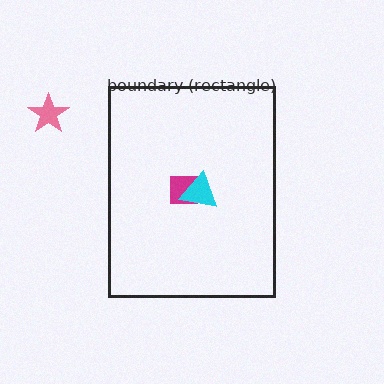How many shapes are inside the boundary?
2 inside, 1 outside.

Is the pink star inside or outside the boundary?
Outside.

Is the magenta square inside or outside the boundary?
Inside.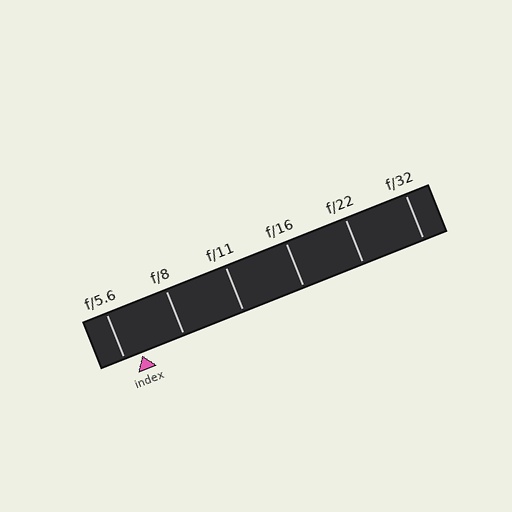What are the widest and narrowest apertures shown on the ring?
The widest aperture shown is f/5.6 and the narrowest is f/32.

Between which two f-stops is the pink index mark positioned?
The index mark is between f/5.6 and f/8.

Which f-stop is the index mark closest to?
The index mark is closest to f/5.6.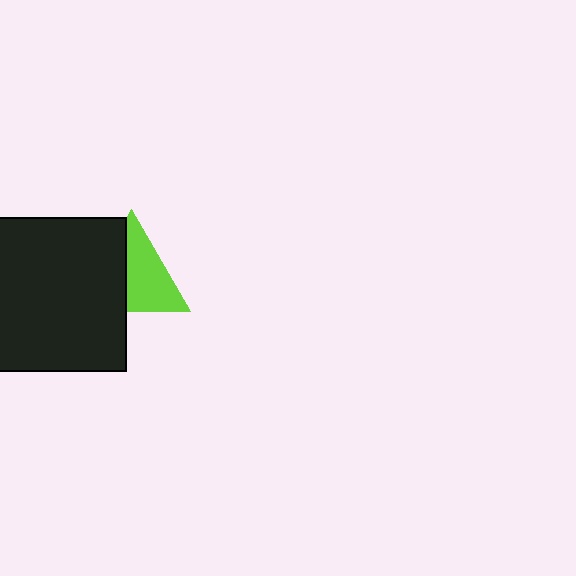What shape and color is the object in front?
The object in front is a black square.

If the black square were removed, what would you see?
You would see the complete lime triangle.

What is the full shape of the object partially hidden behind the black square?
The partially hidden object is a lime triangle.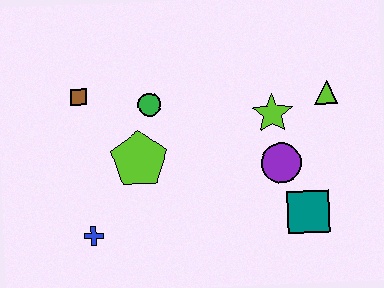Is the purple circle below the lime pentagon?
Yes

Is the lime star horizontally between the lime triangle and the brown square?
Yes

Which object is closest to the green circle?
The lime pentagon is closest to the green circle.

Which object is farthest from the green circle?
The teal square is farthest from the green circle.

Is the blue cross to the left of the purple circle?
Yes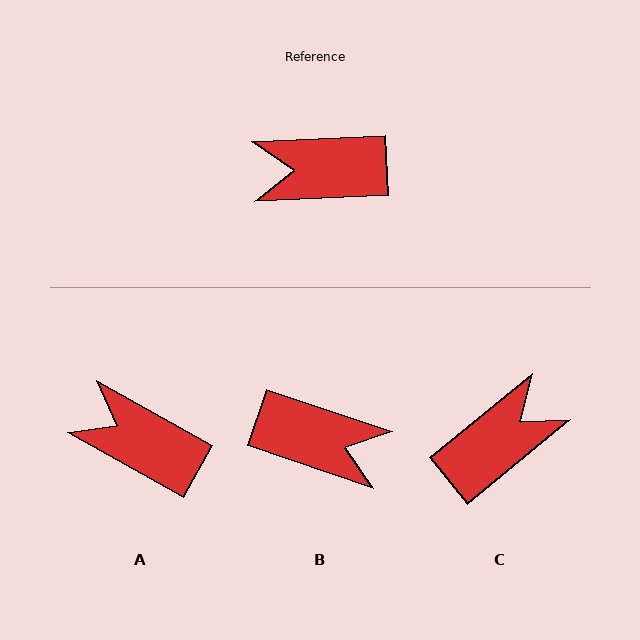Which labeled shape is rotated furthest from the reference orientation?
B, about 159 degrees away.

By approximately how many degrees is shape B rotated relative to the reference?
Approximately 159 degrees counter-clockwise.